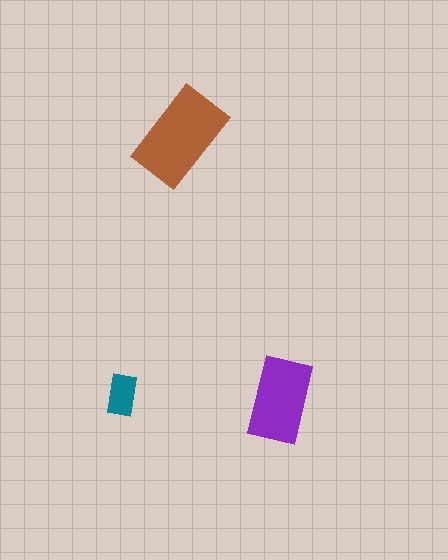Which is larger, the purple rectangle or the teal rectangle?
The purple one.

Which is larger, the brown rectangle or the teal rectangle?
The brown one.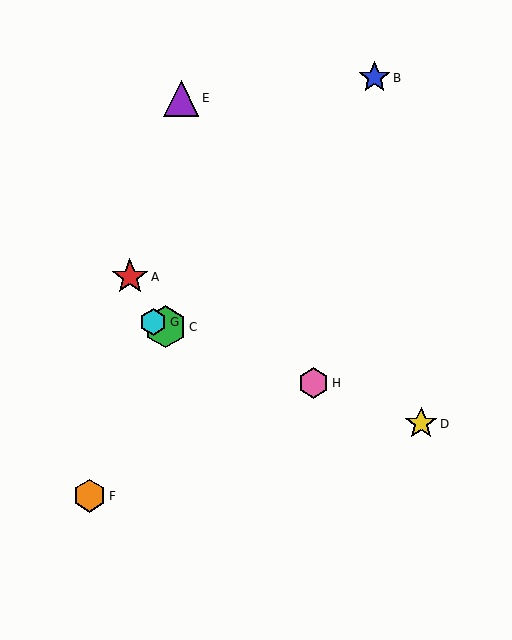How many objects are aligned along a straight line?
4 objects (C, D, G, H) are aligned along a straight line.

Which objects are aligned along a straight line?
Objects C, D, G, H are aligned along a straight line.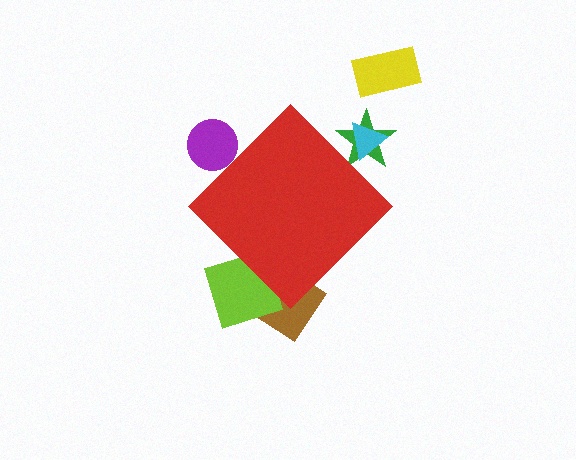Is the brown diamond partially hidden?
Yes, the brown diamond is partially hidden behind the red diamond.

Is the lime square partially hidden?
Yes, the lime square is partially hidden behind the red diamond.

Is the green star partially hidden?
Yes, the green star is partially hidden behind the red diamond.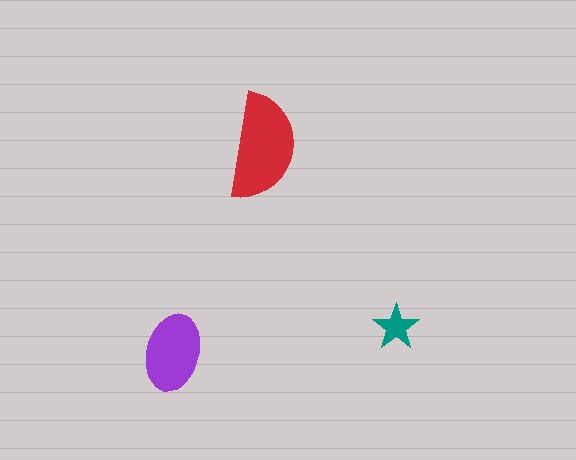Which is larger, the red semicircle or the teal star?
The red semicircle.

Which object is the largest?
The red semicircle.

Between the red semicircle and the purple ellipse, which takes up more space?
The red semicircle.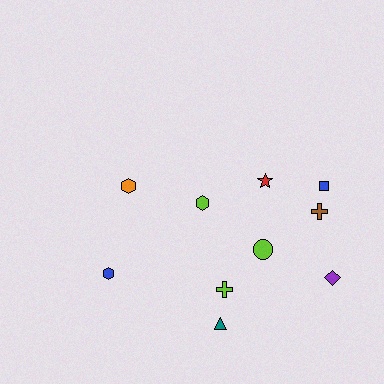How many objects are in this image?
There are 10 objects.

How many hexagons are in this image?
There are 3 hexagons.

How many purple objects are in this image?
There is 1 purple object.